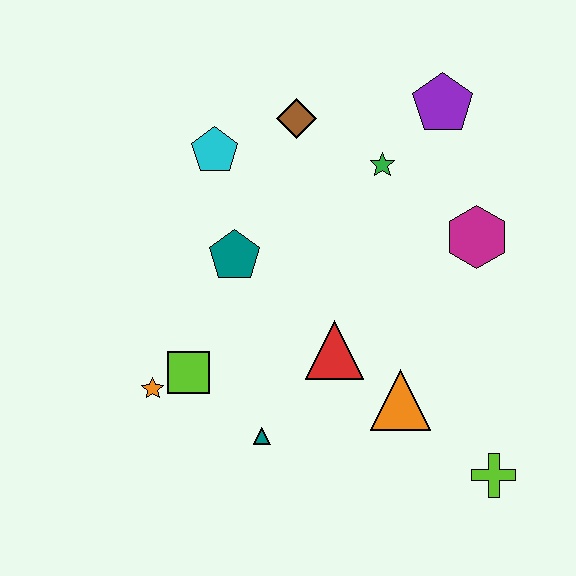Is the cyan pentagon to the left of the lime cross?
Yes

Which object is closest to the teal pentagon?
The cyan pentagon is closest to the teal pentagon.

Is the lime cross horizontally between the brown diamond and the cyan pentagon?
No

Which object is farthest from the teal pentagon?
The lime cross is farthest from the teal pentagon.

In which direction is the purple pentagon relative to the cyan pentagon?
The purple pentagon is to the right of the cyan pentagon.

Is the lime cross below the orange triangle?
Yes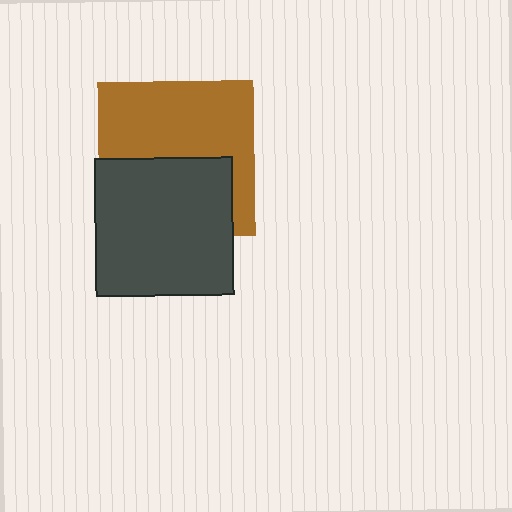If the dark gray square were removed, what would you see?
You would see the complete brown square.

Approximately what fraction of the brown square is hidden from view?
Roughly 44% of the brown square is hidden behind the dark gray square.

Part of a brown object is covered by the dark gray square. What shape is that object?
It is a square.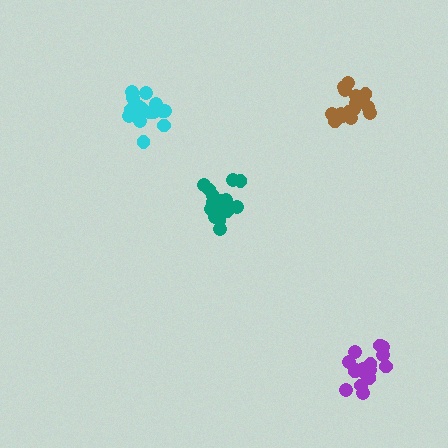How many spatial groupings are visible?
There are 4 spatial groupings.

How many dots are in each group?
Group 1: 16 dots, Group 2: 18 dots, Group 3: 16 dots, Group 4: 17 dots (67 total).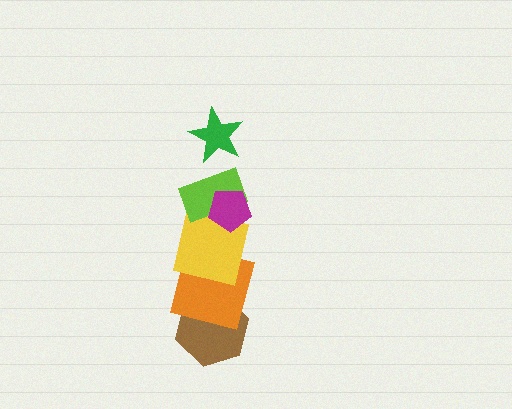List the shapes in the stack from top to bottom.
From top to bottom: the green star, the magenta pentagon, the lime rectangle, the yellow square, the orange square, the brown hexagon.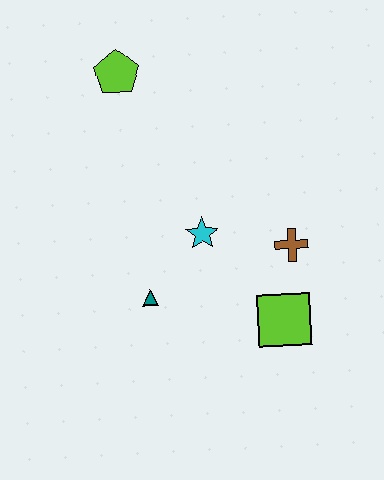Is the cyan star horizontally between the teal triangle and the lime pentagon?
No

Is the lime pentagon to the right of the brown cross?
No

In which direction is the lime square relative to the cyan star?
The lime square is below the cyan star.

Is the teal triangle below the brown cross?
Yes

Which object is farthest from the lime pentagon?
The lime square is farthest from the lime pentagon.